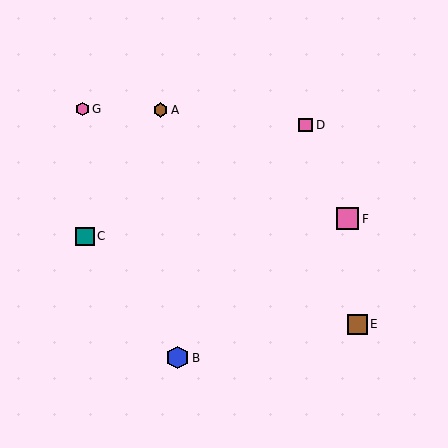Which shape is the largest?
The pink square (labeled F) is the largest.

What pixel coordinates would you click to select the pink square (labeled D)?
Click at (306, 125) to select the pink square D.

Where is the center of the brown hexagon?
The center of the brown hexagon is at (161, 110).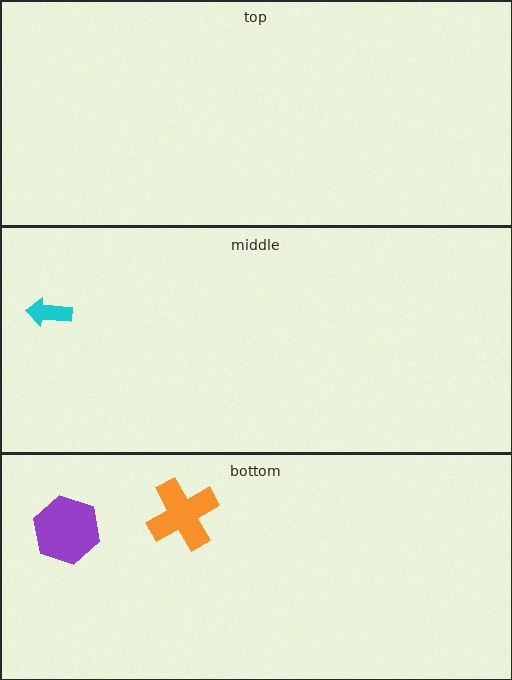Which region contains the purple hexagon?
The bottom region.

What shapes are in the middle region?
The cyan arrow.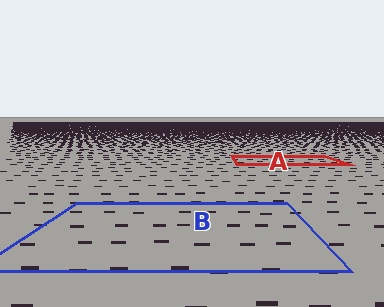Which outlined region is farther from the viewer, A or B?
Region A is farther from the viewer — the texture elements inside it appear smaller and more densely packed.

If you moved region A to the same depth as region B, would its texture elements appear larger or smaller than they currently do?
They would appear larger. At a closer depth, the same texture elements are projected at a bigger on-screen size.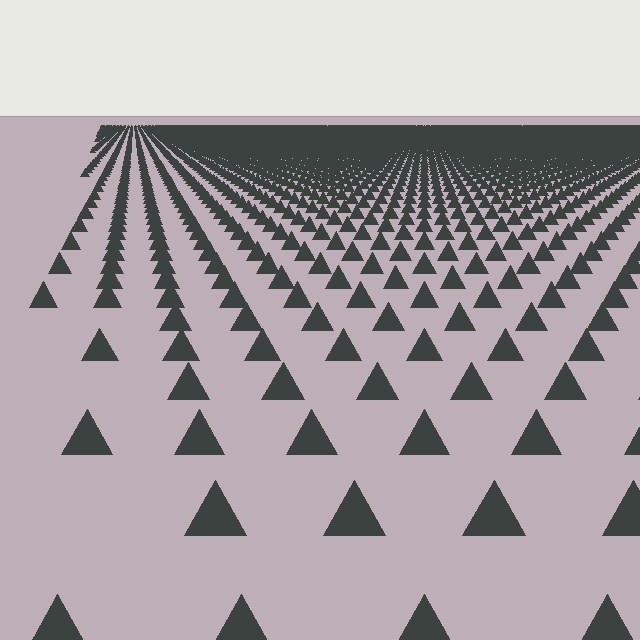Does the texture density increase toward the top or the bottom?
Density increases toward the top.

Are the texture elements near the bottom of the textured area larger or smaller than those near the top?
Larger. Near the bottom, elements are closer to the viewer and appear at a bigger on-screen size.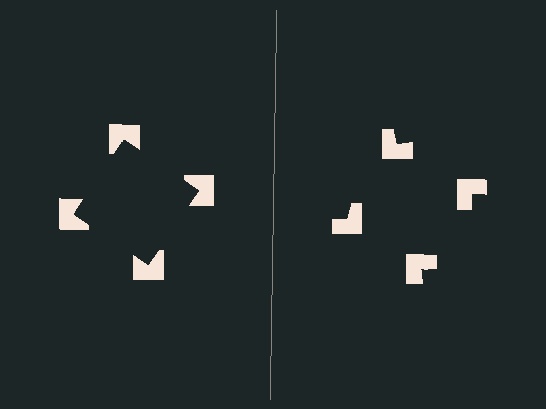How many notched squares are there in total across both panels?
8 — 4 on each side.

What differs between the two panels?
The notched squares are positioned identically on both sides; only the wedge orientations differ. On the left they align to a square; on the right they are misaligned.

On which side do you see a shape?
An illusory square appears on the left side. On the right side the wedge cuts are rotated, so no coherent shape forms.